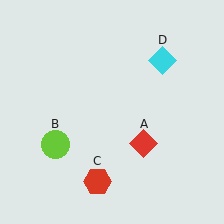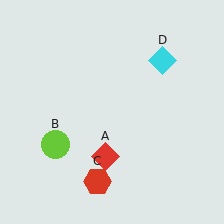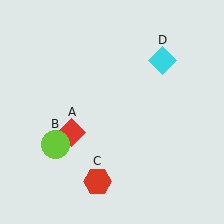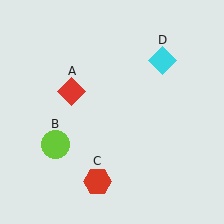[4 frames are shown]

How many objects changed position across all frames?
1 object changed position: red diamond (object A).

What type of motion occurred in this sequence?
The red diamond (object A) rotated clockwise around the center of the scene.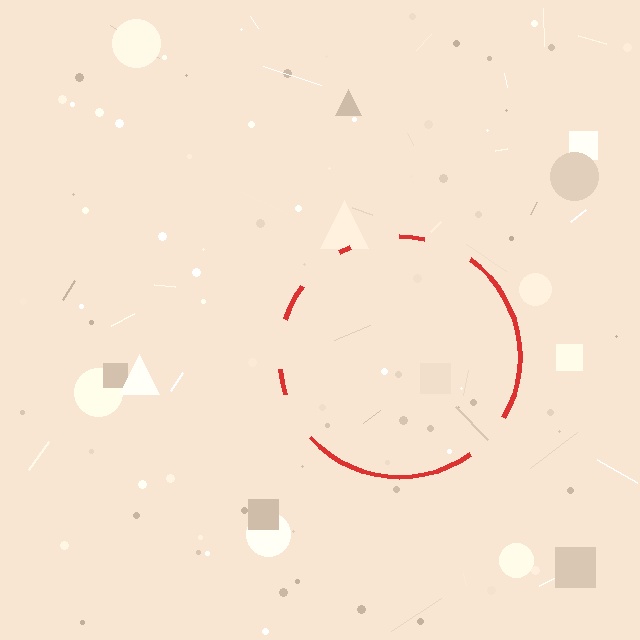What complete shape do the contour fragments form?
The contour fragments form a circle.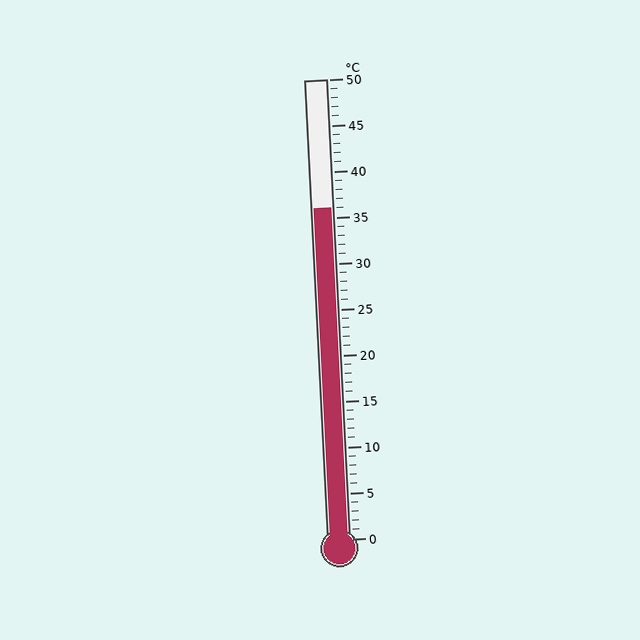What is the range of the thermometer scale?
The thermometer scale ranges from 0°C to 50°C.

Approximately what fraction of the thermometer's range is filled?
The thermometer is filled to approximately 70% of its range.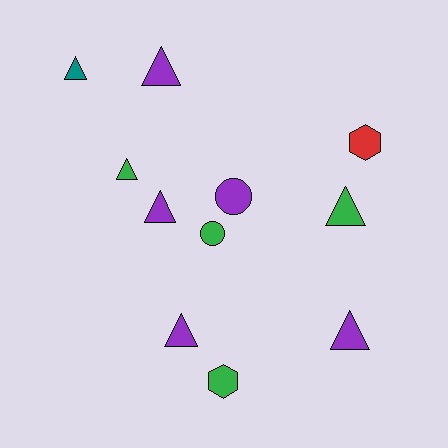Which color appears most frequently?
Purple, with 5 objects.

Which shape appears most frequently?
Triangle, with 7 objects.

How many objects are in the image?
There are 11 objects.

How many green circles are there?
There is 1 green circle.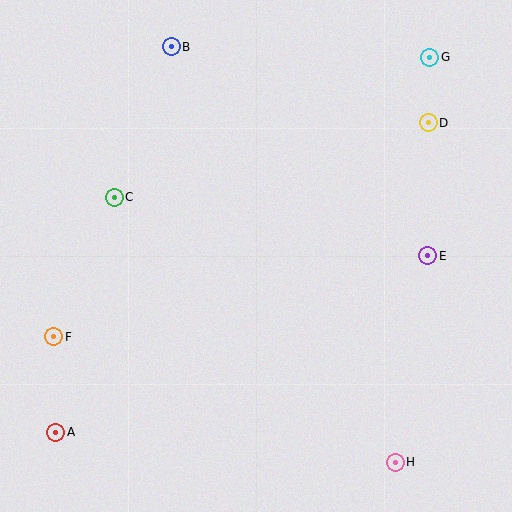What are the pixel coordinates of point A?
Point A is at (56, 432).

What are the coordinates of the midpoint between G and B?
The midpoint between G and B is at (301, 52).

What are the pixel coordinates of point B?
Point B is at (171, 47).